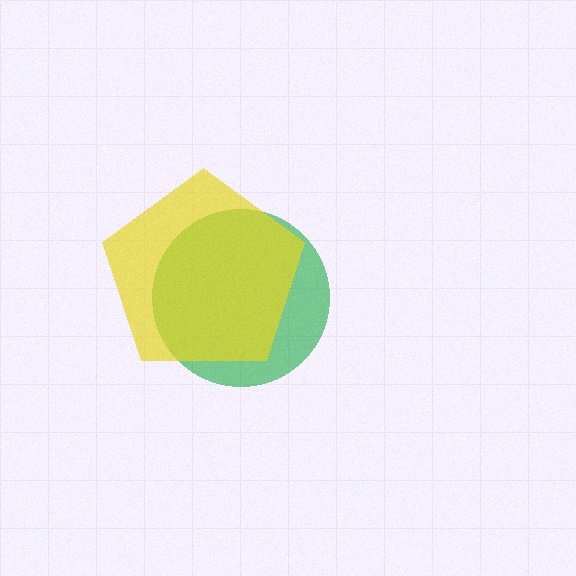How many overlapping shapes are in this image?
There are 2 overlapping shapes in the image.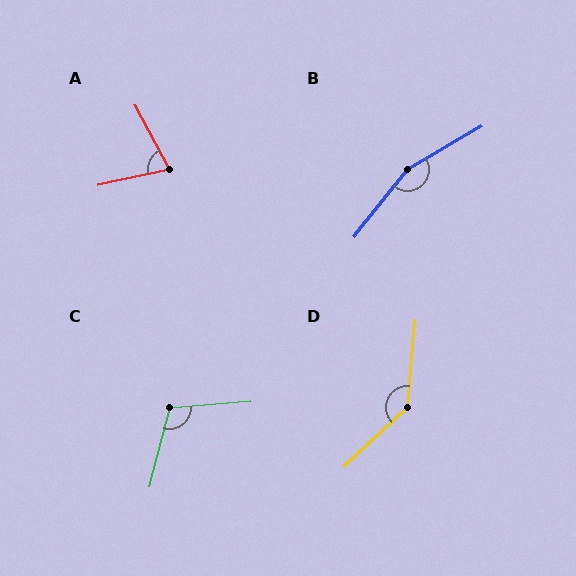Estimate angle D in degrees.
Approximately 138 degrees.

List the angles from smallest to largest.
A (74°), C (109°), D (138°), B (159°).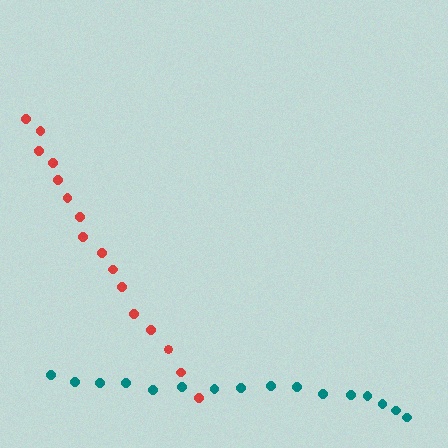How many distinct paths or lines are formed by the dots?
There are 2 distinct paths.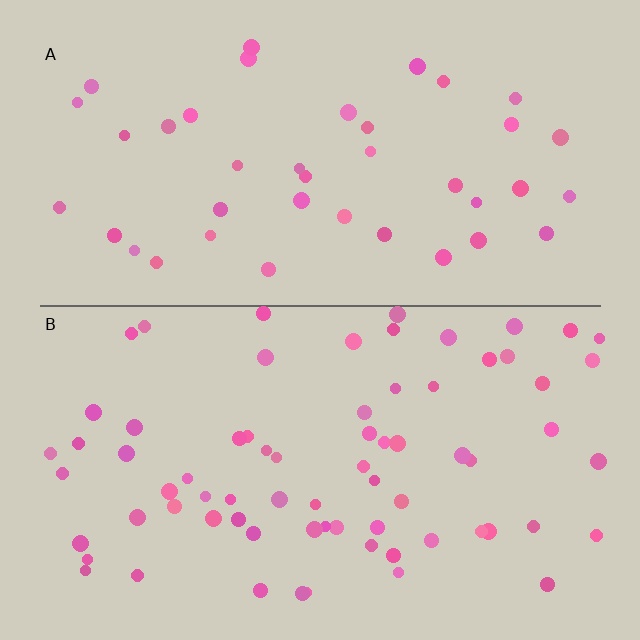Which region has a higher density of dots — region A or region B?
B (the bottom).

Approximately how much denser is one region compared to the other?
Approximately 1.8× — region B over region A.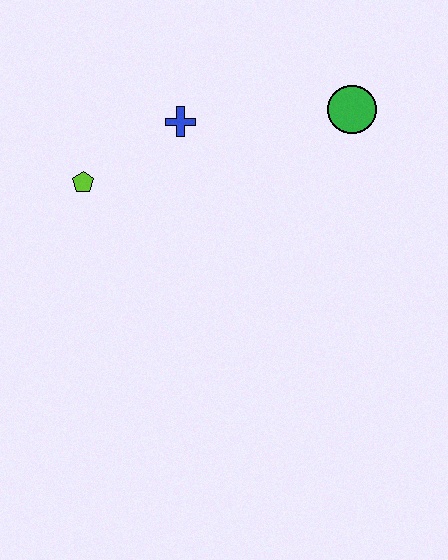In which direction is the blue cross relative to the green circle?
The blue cross is to the left of the green circle.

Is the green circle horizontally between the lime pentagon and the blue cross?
No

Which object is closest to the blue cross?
The lime pentagon is closest to the blue cross.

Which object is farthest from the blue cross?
The green circle is farthest from the blue cross.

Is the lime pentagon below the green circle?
Yes